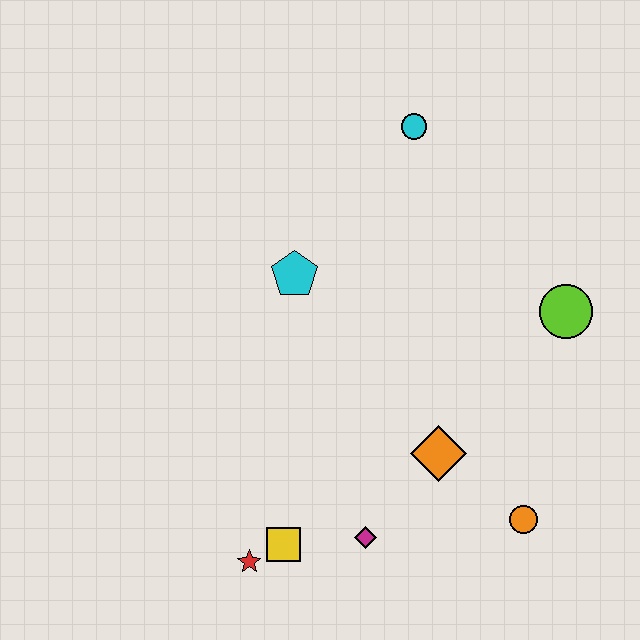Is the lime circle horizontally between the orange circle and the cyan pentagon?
No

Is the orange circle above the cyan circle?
No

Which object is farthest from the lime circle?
The red star is farthest from the lime circle.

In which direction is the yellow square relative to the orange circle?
The yellow square is to the left of the orange circle.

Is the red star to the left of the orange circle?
Yes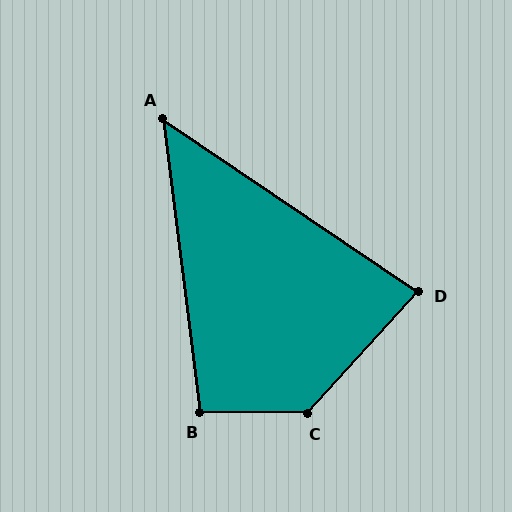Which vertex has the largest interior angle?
C, at approximately 131 degrees.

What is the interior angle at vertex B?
Approximately 98 degrees (obtuse).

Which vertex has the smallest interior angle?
A, at approximately 49 degrees.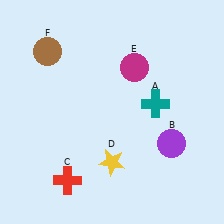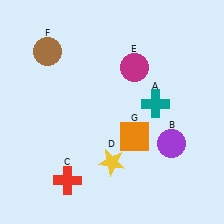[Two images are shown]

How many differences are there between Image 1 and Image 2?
There is 1 difference between the two images.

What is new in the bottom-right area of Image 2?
An orange square (G) was added in the bottom-right area of Image 2.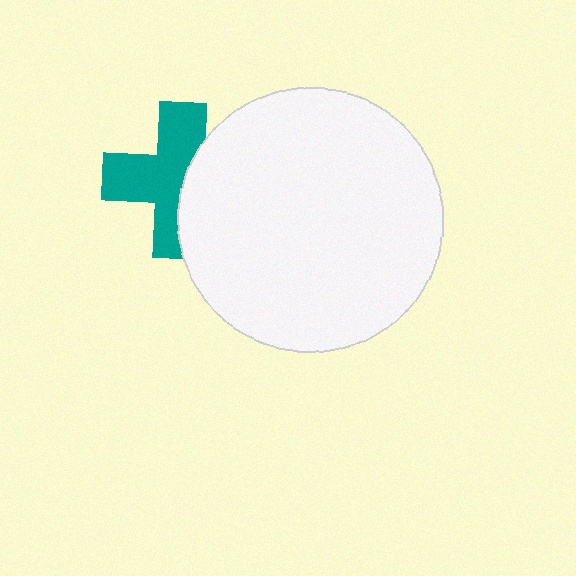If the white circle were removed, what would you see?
You would see the complete teal cross.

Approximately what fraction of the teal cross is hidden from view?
Roughly 39% of the teal cross is hidden behind the white circle.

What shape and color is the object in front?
The object in front is a white circle.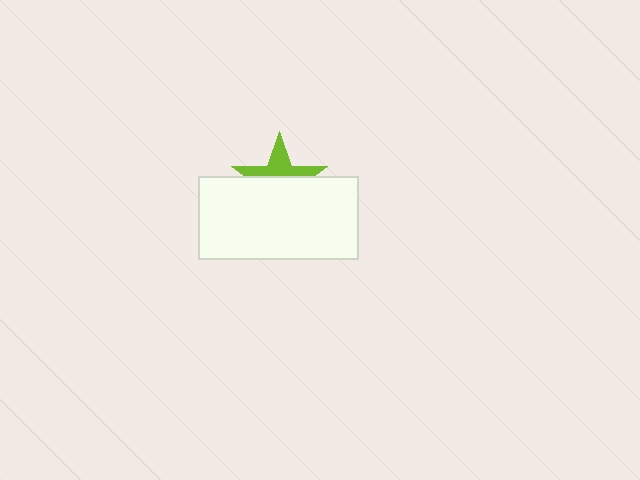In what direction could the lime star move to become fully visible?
The lime star could move up. That would shift it out from behind the white rectangle entirely.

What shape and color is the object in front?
The object in front is a white rectangle.